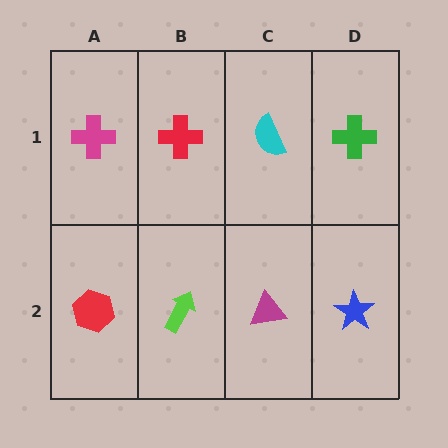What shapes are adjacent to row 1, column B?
A lime arrow (row 2, column B), a magenta cross (row 1, column A), a cyan semicircle (row 1, column C).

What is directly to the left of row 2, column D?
A magenta triangle.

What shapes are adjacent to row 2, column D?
A green cross (row 1, column D), a magenta triangle (row 2, column C).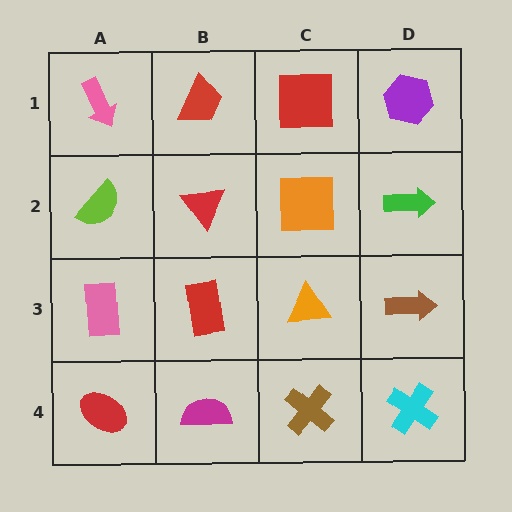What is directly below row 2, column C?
An orange triangle.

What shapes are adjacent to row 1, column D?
A green arrow (row 2, column D), a red square (row 1, column C).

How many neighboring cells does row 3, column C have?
4.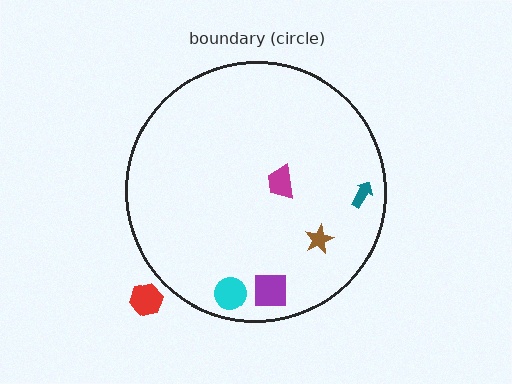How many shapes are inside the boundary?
5 inside, 1 outside.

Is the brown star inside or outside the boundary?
Inside.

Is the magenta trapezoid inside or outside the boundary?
Inside.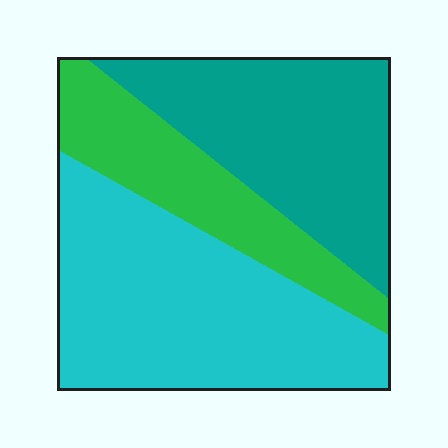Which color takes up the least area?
Green, at roughly 20%.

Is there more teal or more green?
Teal.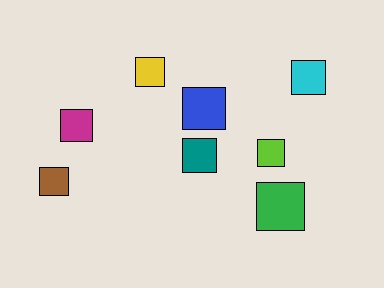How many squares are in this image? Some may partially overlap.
There are 8 squares.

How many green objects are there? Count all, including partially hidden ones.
There is 1 green object.